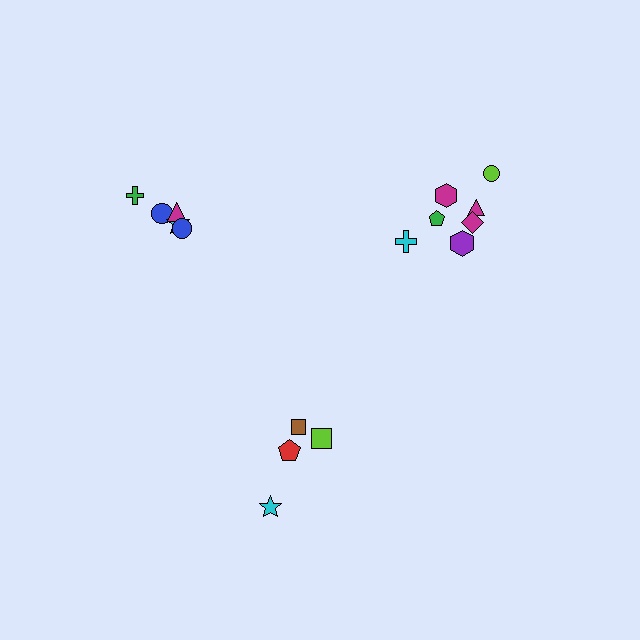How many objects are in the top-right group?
There are 7 objects.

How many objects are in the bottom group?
There are 4 objects.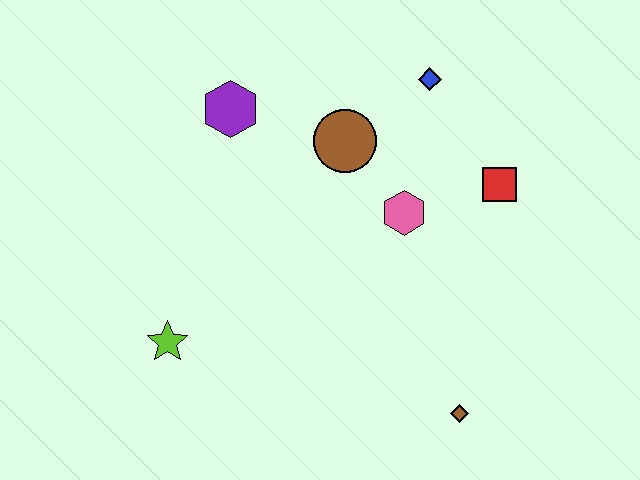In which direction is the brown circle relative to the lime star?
The brown circle is above the lime star.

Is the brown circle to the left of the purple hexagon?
No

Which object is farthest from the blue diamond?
The lime star is farthest from the blue diamond.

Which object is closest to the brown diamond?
The pink hexagon is closest to the brown diamond.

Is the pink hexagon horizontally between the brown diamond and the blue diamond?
No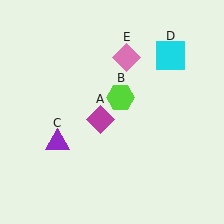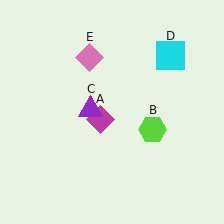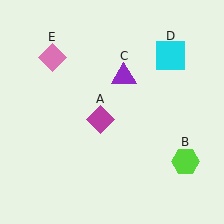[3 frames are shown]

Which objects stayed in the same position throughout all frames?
Magenta diamond (object A) and cyan square (object D) remained stationary.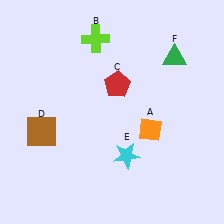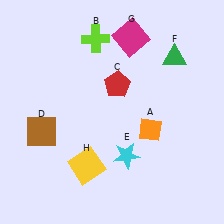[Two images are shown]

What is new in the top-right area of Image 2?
A magenta square (G) was added in the top-right area of Image 2.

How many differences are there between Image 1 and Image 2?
There are 2 differences between the two images.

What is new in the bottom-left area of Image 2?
A yellow square (H) was added in the bottom-left area of Image 2.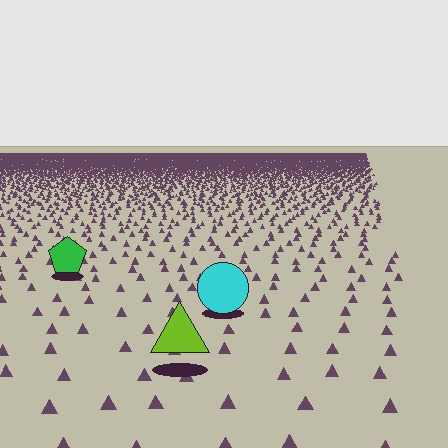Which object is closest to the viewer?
The lime triangle is closest. The texture marks near it are larger and more spread out.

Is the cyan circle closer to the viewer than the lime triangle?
No. The lime triangle is closer — you can tell from the texture gradient: the ground texture is coarser near it.